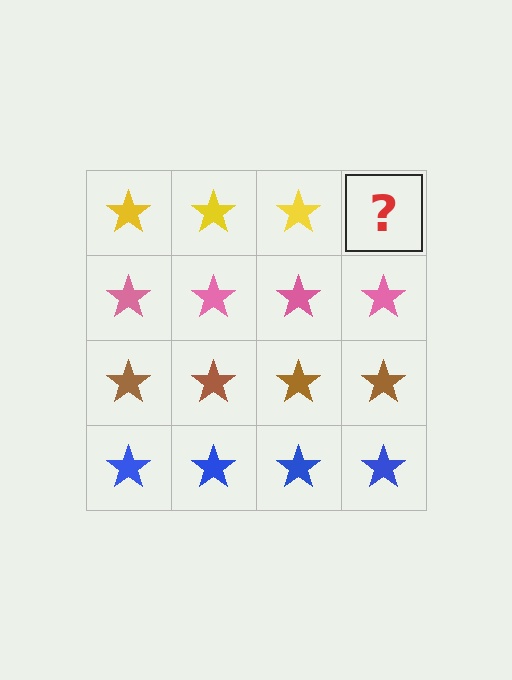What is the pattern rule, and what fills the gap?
The rule is that each row has a consistent color. The gap should be filled with a yellow star.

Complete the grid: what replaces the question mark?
The question mark should be replaced with a yellow star.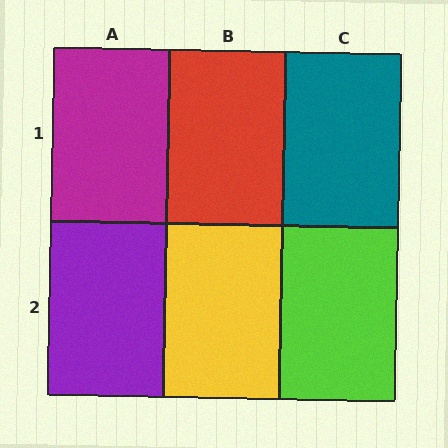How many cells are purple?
1 cell is purple.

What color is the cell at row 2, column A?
Purple.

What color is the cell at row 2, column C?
Lime.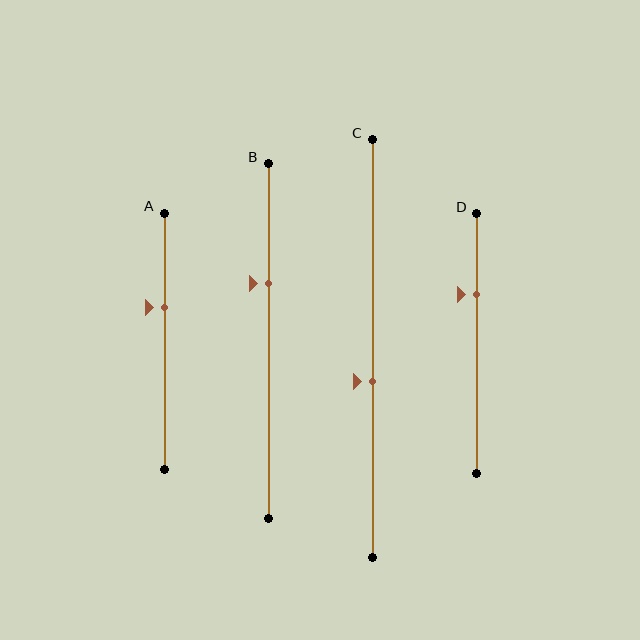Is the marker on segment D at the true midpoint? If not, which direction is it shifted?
No, the marker on segment D is shifted upward by about 19% of the segment length.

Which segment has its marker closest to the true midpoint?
Segment C has its marker closest to the true midpoint.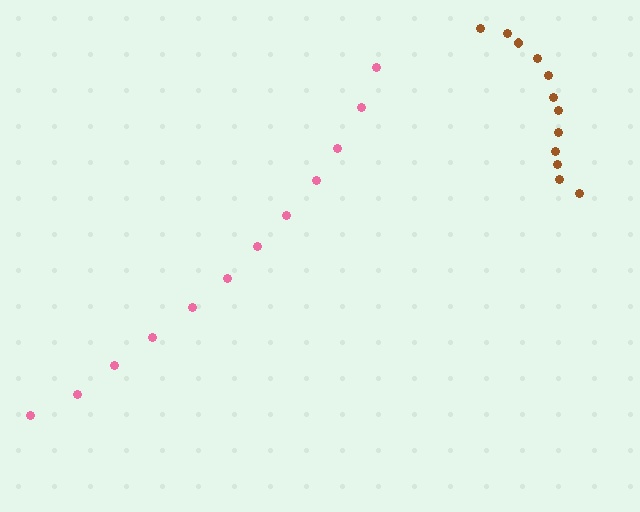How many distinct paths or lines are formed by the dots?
There are 2 distinct paths.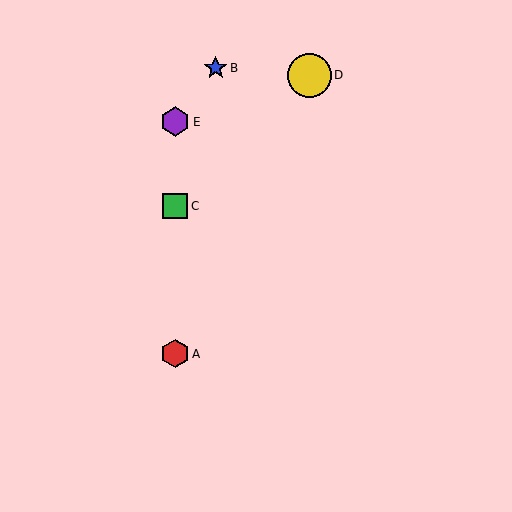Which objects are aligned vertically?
Objects A, C, E are aligned vertically.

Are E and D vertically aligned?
No, E is at x≈175 and D is at x≈309.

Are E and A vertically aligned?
Yes, both are at x≈175.